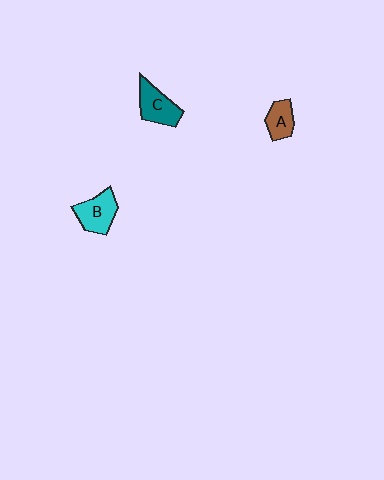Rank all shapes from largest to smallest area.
From largest to smallest: B (cyan), C (teal), A (brown).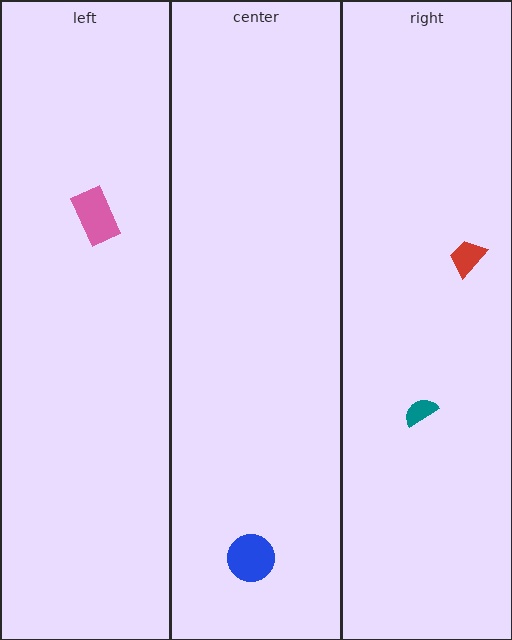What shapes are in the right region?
The red trapezoid, the teal semicircle.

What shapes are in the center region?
The blue circle.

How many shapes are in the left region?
1.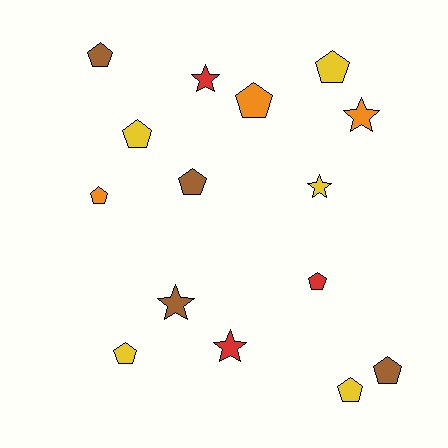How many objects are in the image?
There are 15 objects.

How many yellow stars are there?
There is 1 yellow star.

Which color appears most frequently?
Yellow, with 5 objects.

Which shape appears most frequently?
Pentagon, with 10 objects.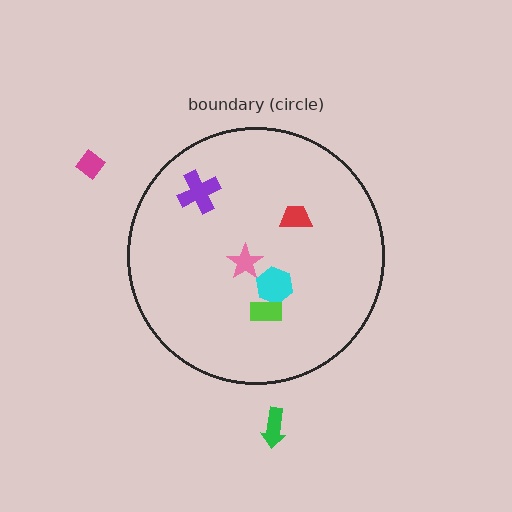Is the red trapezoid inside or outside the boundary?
Inside.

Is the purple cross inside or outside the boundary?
Inside.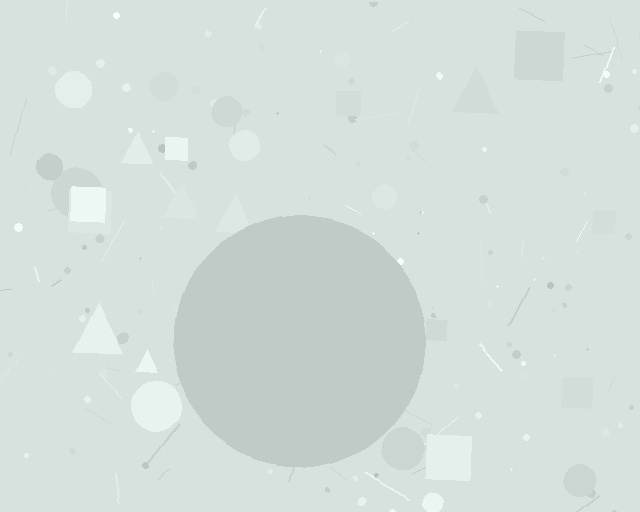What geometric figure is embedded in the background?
A circle is embedded in the background.